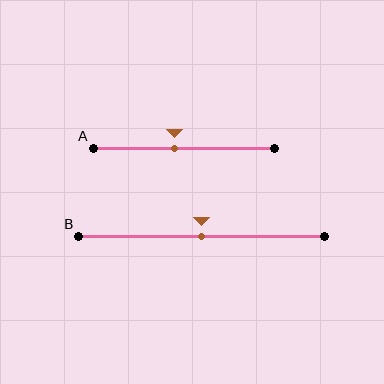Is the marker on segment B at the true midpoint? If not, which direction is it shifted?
Yes, the marker on segment B is at the true midpoint.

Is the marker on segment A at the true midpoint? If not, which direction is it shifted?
No, the marker on segment A is shifted to the left by about 5% of the segment length.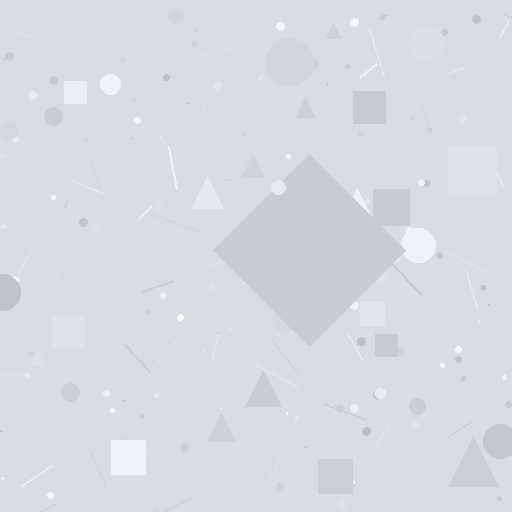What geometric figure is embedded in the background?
A diamond is embedded in the background.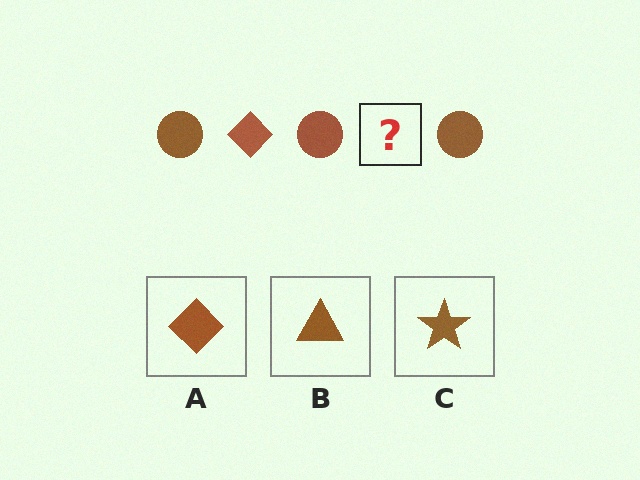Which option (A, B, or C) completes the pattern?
A.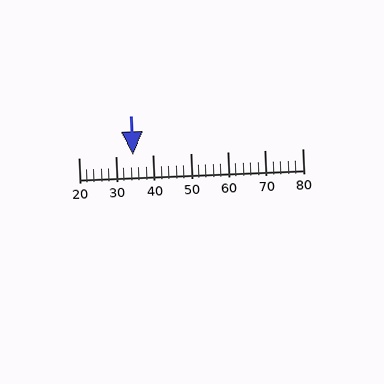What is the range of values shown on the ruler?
The ruler shows values from 20 to 80.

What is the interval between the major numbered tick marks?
The major tick marks are spaced 10 units apart.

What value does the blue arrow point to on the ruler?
The blue arrow points to approximately 35.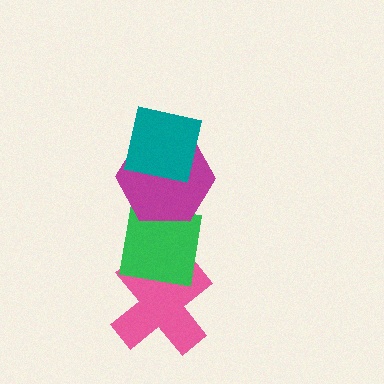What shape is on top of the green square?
The magenta hexagon is on top of the green square.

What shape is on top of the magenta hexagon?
The teal square is on top of the magenta hexagon.